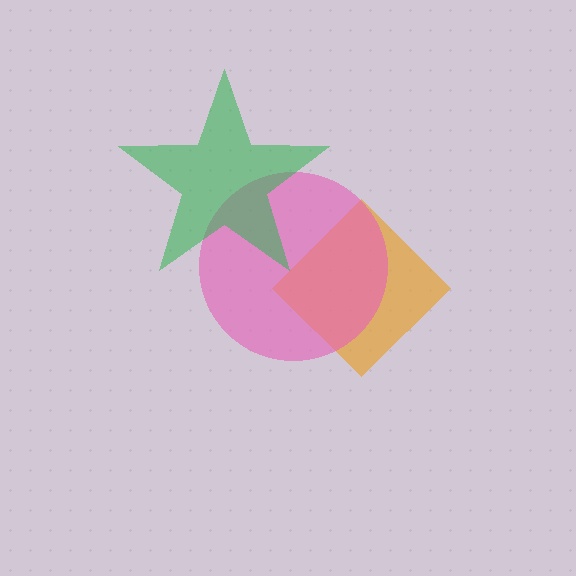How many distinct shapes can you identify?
There are 3 distinct shapes: an orange diamond, a pink circle, a green star.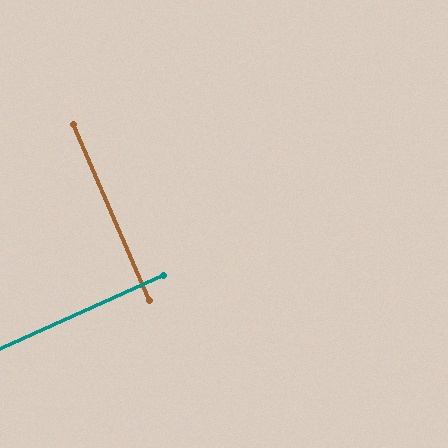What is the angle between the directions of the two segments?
Approximately 89 degrees.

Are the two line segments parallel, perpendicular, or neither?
Perpendicular — they meet at approximately 89°.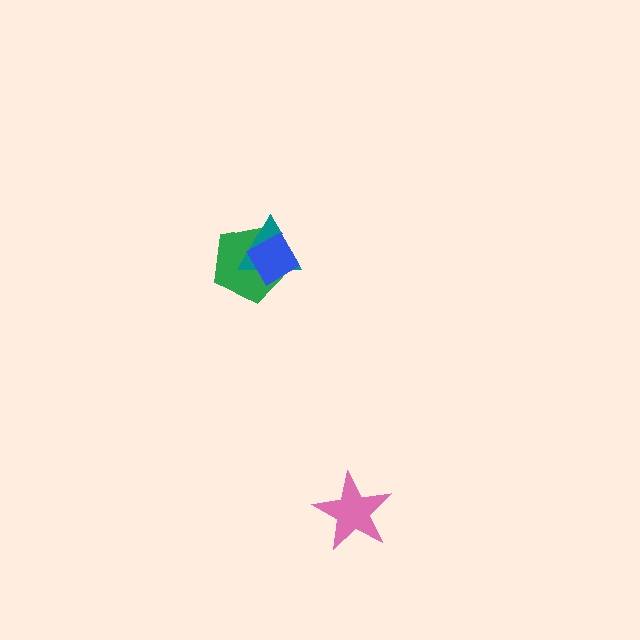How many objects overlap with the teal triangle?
2 objects overlap with the teal triangle.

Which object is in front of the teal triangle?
The blue diamond is in front of the teal triangle.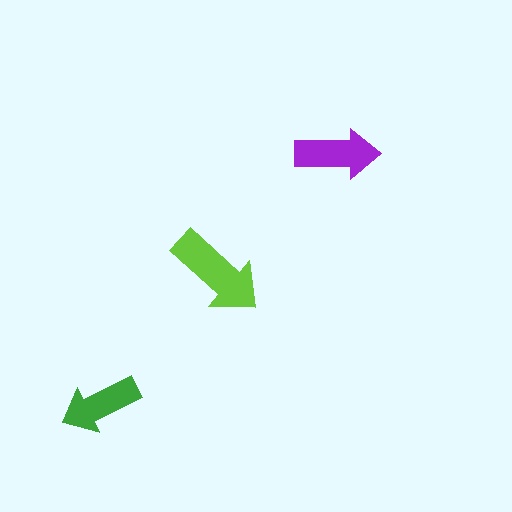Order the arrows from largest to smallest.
the lime one, the purple one, the green one.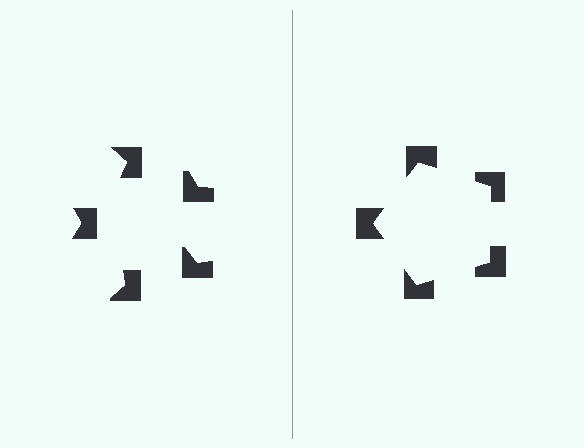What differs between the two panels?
The notched squares are positioned identically on both sides; only the wedge orientations differ. On the right they align to a pentagon; on the left they are misaligned.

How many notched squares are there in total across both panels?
10 — 5 on each side.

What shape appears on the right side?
An illusory pentagon.